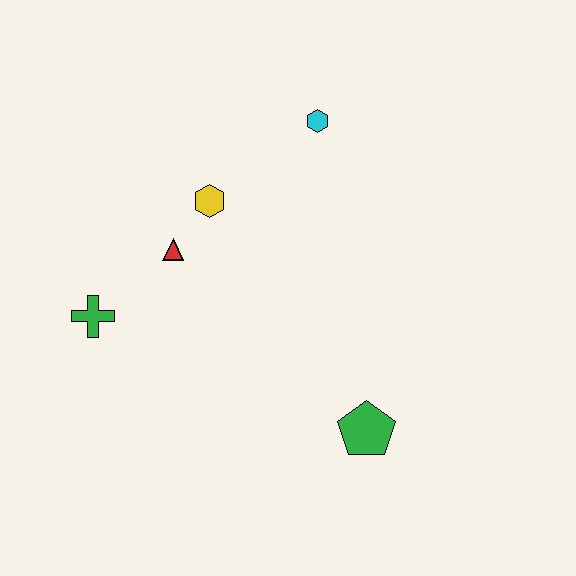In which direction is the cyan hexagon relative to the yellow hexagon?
The cyan hexagon is to the right of the yellow hexagon.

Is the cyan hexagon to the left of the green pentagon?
Yes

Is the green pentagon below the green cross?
Yes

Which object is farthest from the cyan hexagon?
The green pentagon is farthest from the cyan hexagon.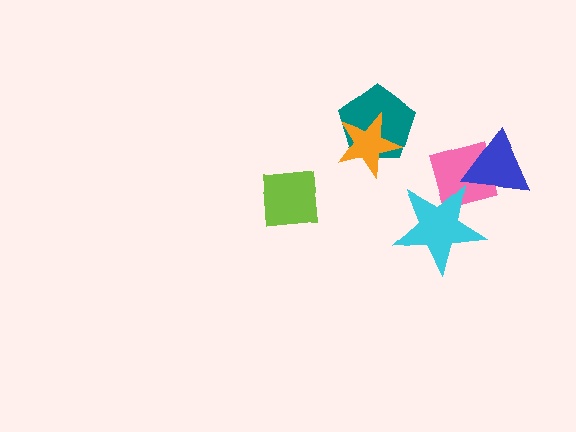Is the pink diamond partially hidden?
Yes, it is partially covered by another shape.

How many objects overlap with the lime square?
0 objects overlap with the lime square.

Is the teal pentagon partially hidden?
Yes, it is partially covered by another shape.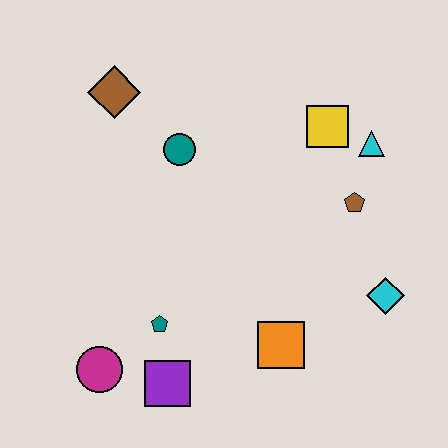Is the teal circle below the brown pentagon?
No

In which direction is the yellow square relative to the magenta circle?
The yellow square is above the magenta circle.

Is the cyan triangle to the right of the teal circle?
Yes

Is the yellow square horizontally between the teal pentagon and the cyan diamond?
Yes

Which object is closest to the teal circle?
The brown diamond is closest to the teal circle.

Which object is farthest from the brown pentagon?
The magenta circle is farthest from the brown pentagon.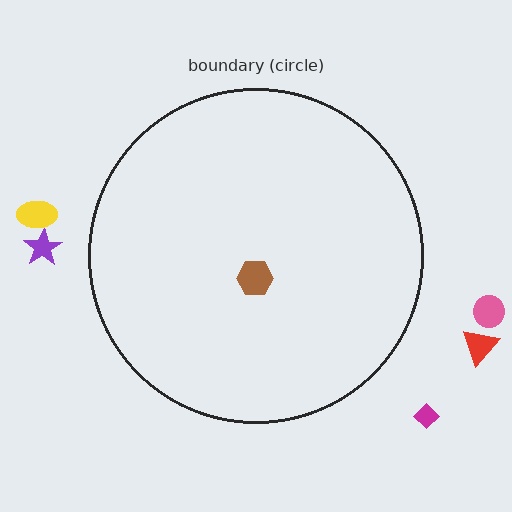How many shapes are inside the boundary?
1 inside, 5 outside.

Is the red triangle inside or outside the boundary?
Outside.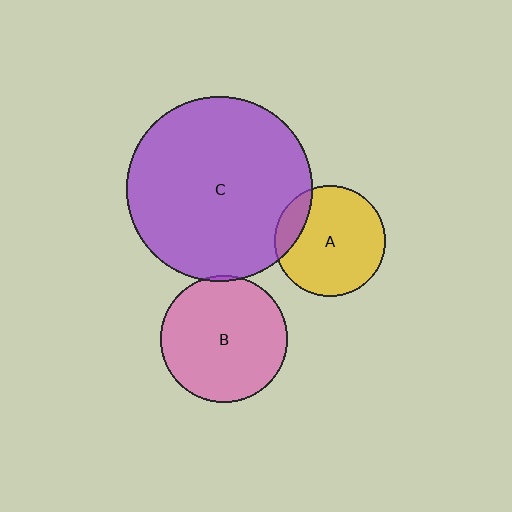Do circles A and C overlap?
Yes.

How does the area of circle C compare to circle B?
Approximately 2.2 times.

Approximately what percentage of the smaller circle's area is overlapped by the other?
Approximately 15%.